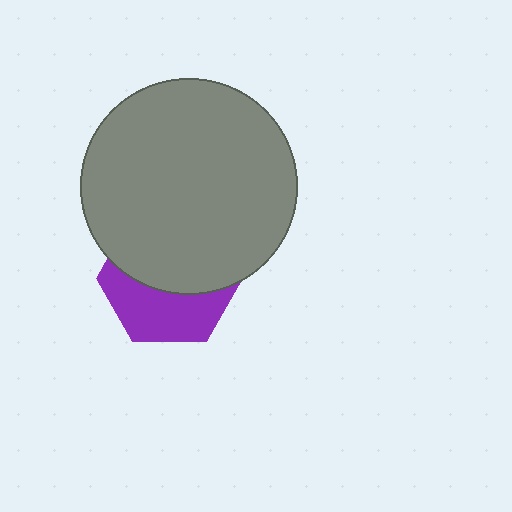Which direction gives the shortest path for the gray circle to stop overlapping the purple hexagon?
Moving up gives the shortest separation.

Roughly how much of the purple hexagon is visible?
A small part of it is visible (roughly 43%).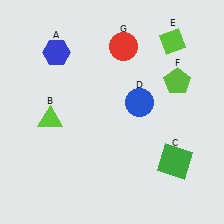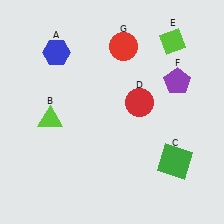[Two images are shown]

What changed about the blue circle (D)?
In Image 1, D is blue. In Image 2, it changed to red.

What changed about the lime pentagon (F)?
In Image 1, F is lime. In Image 2, it changed to purple.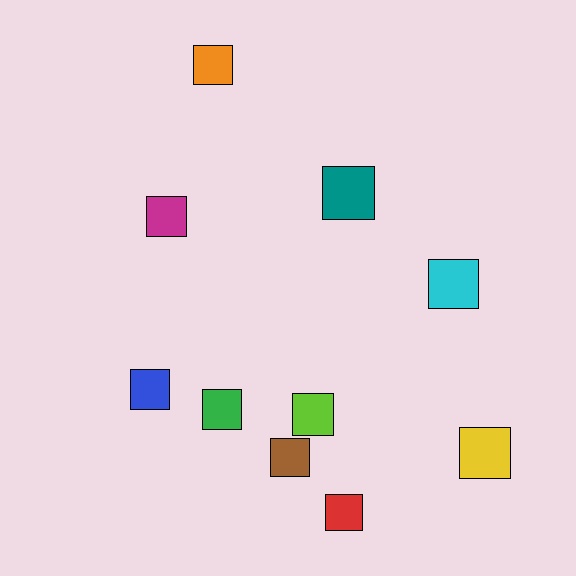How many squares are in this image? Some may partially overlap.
There are 10 squares.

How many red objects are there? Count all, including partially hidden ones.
There is 1 red object.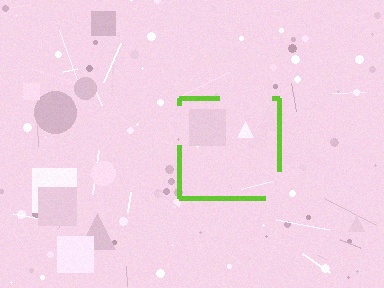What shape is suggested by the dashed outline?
The dashed outline suggests a square.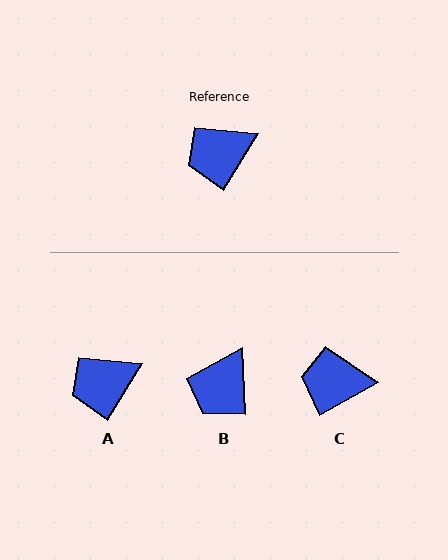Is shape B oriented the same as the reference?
No, it is off by about 34 degrees.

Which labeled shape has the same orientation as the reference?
A.